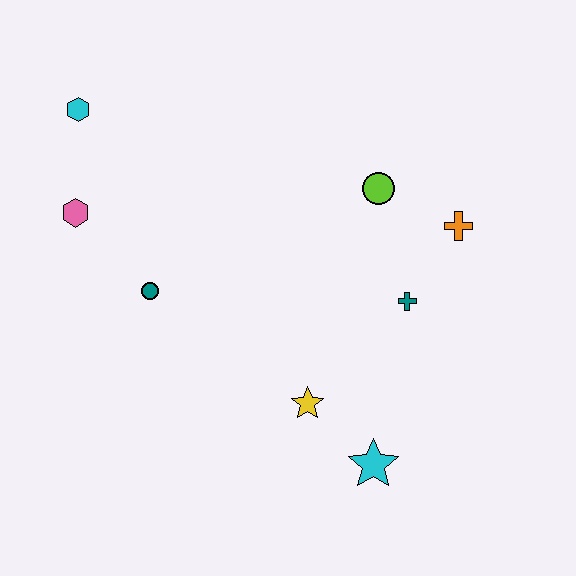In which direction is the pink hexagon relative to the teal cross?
The pink hexagon is to the left of the teal cross.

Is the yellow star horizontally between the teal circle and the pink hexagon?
No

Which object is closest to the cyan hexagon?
The pink hexagon is closest to the cyan hexagon.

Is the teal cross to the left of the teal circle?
No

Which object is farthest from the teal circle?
The orange cross is farthest from the teal circle.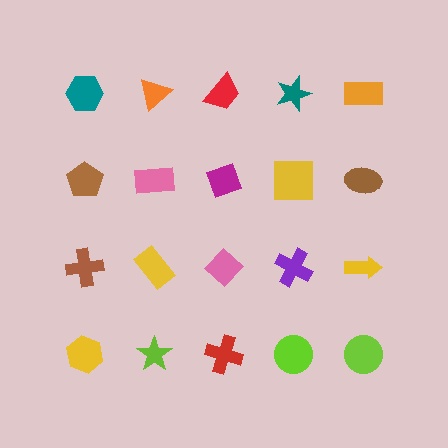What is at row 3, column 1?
A brown cross.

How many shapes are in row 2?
5 shapes.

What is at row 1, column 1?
A teal hexagon.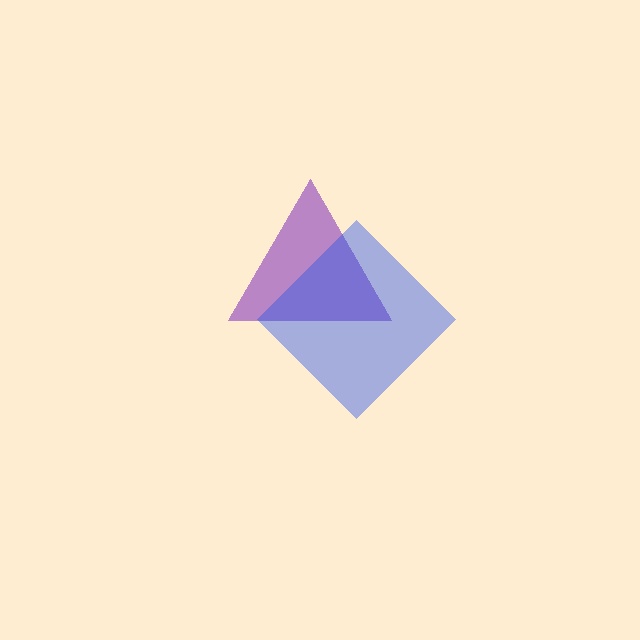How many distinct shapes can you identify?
There are 2 distinct shapes: a purple triangle, a blue diamond.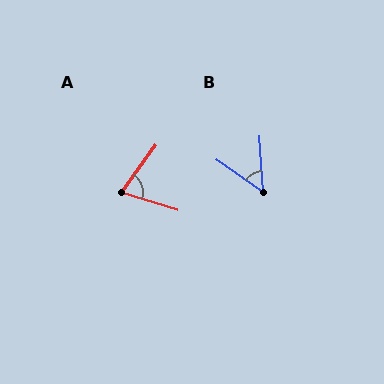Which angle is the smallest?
B, at approximately 52 degrees.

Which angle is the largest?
A, at approximately 71 degrees.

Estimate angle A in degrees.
Approximately 71 degrees.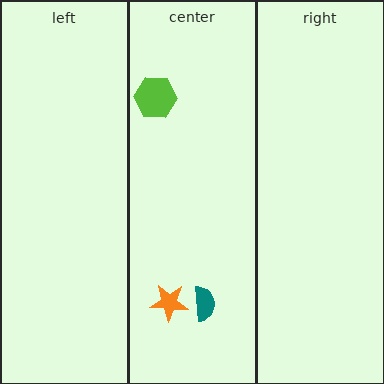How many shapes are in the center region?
3.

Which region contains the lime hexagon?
The center region.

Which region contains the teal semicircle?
The center region.